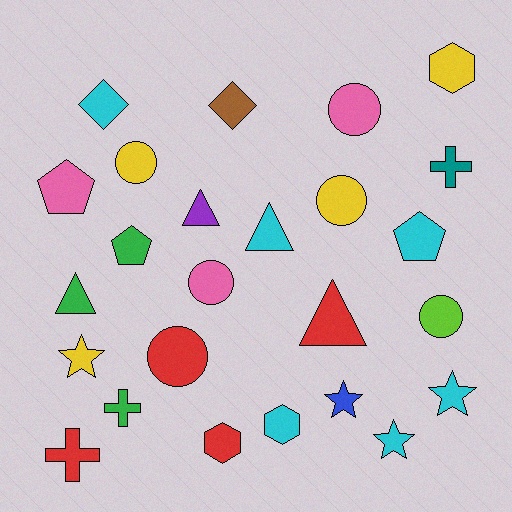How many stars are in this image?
There are 4 stars.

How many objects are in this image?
There are 25 objects.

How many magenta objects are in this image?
There are no magenta objects.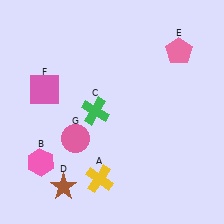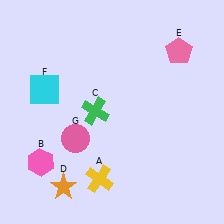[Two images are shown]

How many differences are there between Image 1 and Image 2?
There are 2 differences between the two images.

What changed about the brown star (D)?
In Image 1, D is brown. In Image 2, it changed to orange.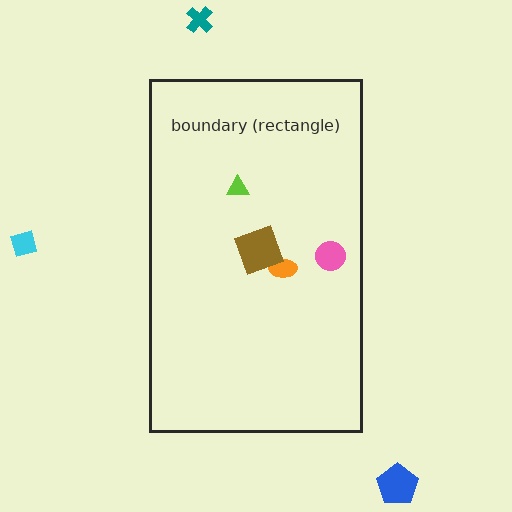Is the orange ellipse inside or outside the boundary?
Inside.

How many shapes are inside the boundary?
4 inside, 3 outside.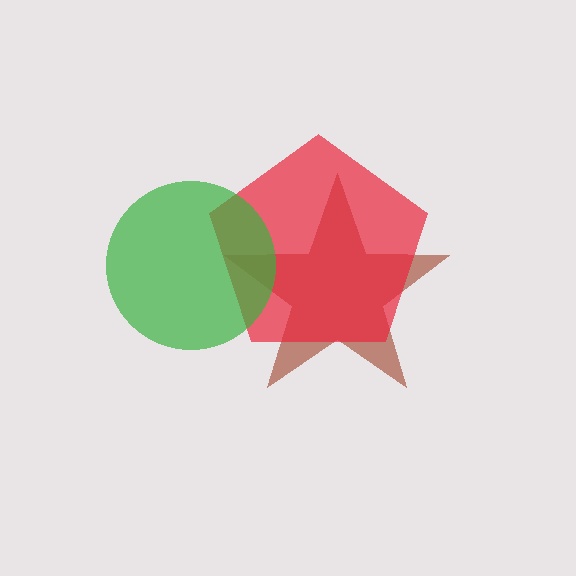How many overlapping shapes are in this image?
There are 3 overlapping shapes in the image.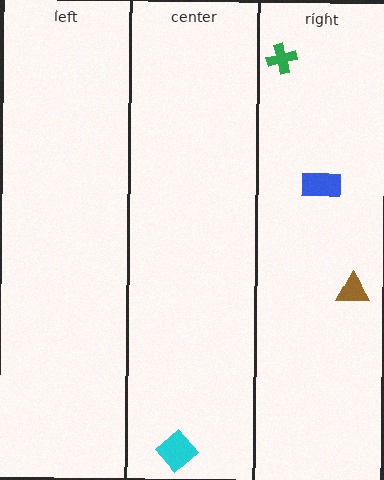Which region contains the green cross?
The right region.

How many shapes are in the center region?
1.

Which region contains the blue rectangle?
The right region.